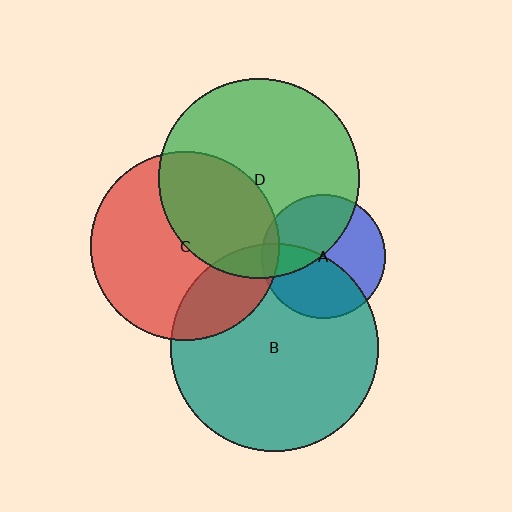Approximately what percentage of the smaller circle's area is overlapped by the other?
Approximately 45%.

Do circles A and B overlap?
Yes.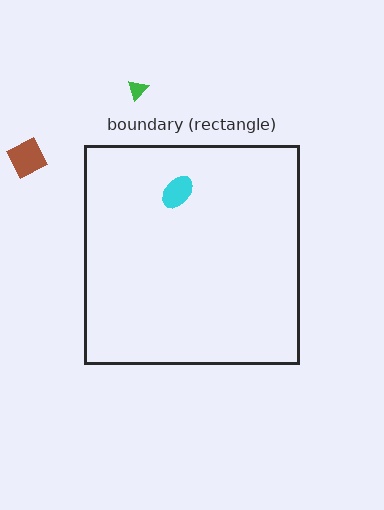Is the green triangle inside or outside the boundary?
Outside.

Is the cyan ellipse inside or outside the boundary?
Inside.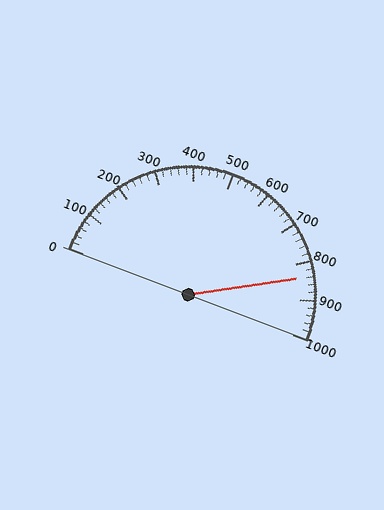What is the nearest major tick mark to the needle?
The nearest major tick mark is 800.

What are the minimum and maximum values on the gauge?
The gauge ranges from 0 to 1000.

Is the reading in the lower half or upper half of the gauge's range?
The reading is in the upper half of the range (0 to 1000).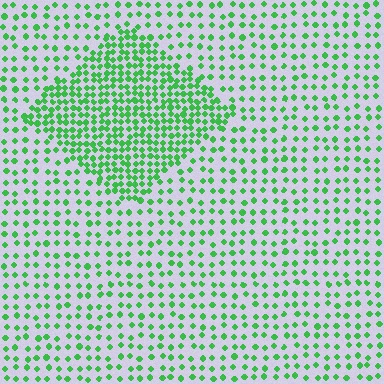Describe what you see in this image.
The image contains small green elements arranged at two different densities. A diamond-shaped region is visible where the elements are more densely packed than the surrounding area.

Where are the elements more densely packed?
The elements are more densely packed inside the diamond boundary.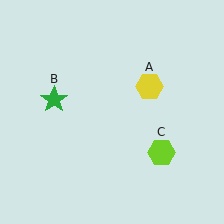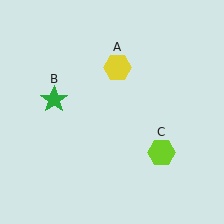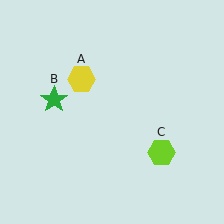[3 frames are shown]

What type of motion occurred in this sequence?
The yellow hexagon (object A) rotated counterclockwise around the center of the scene.